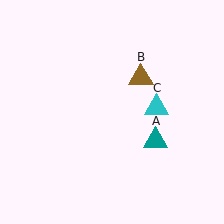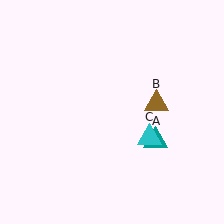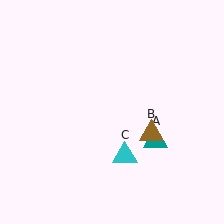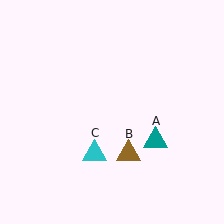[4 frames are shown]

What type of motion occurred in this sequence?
The brown triangle (object B), cyan triangle (object C) rotated clockwise around the center of the scene.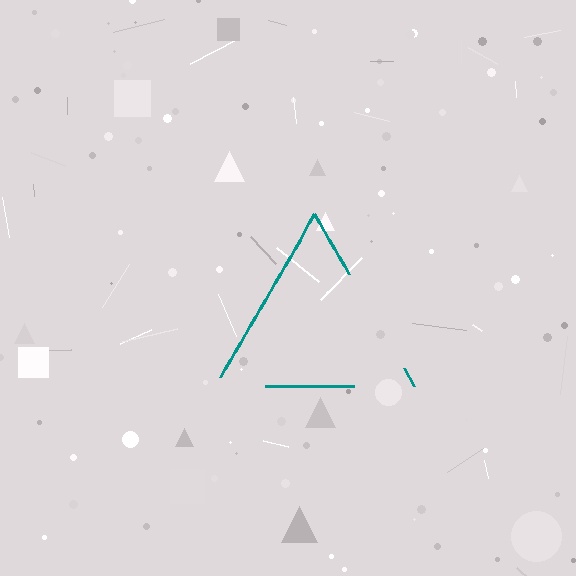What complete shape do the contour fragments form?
The contour fragments form a triangle.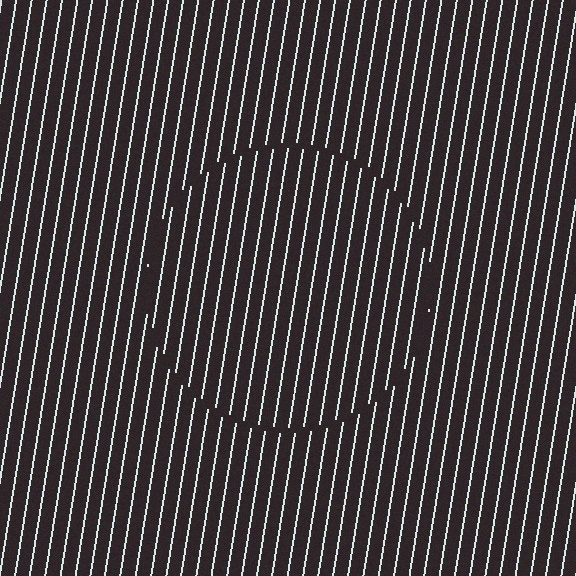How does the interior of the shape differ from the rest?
The interior of the shape contains the same grating, shifted by half a period — the contour is defined by the phase discontinuity where line-ends from the inner and outer gratings abut.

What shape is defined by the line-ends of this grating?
An illusory circle. The interior of the shape contains the same grating, shifted by half a period — the contour is defined by the phase discontinuity where line-ends from the inner and outer gratings abut.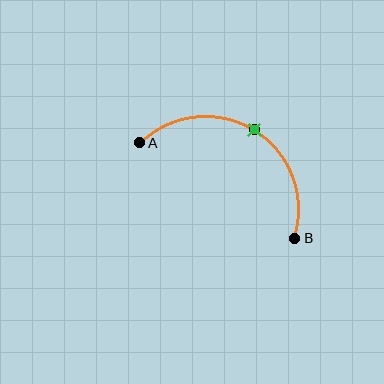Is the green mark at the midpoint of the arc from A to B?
Yes. The green mark lies on the arc at equal arc-length from both A and B — it is the arc midpoint.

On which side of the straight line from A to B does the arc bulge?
The arc bulges above the straight line connecting A and B.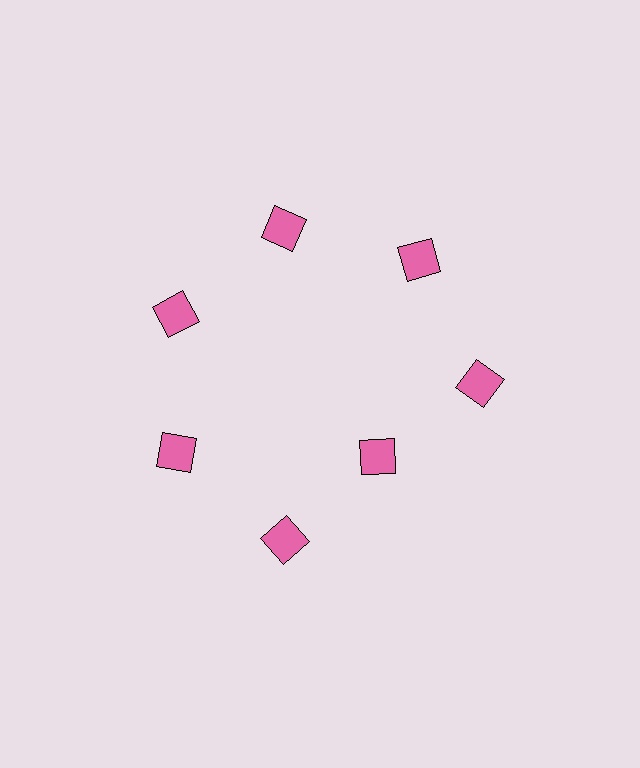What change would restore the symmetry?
The symmetry would be restored by moving it outward, back onto the ring so that all 7 diamonds sit at equal angles and equal distance from the center.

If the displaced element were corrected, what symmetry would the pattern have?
It would have 7-fold rotational symmetry — the pattern would map onto itself every 51 degrees.